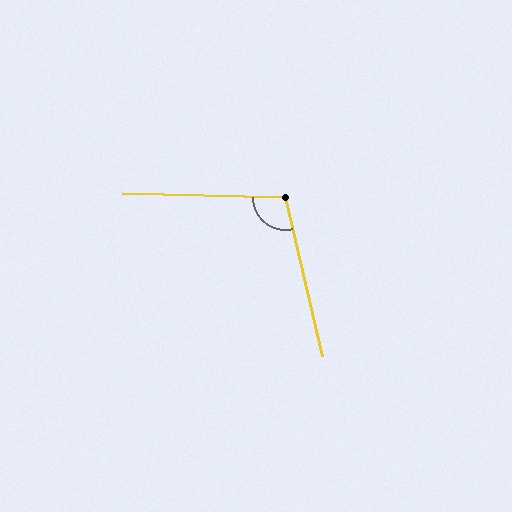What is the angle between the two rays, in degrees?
Approximately 104 degrees.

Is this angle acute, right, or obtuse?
It is obtuse.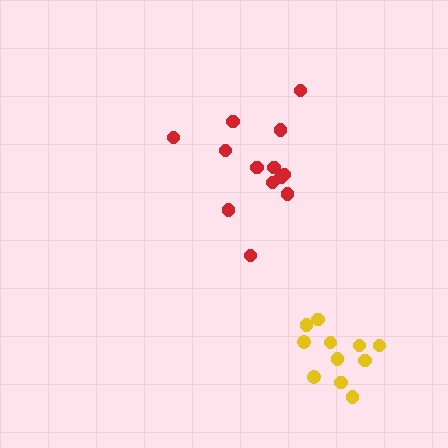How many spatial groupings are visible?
There are 2 spatial groupings.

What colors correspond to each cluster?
The clusters are colored: red, yellow.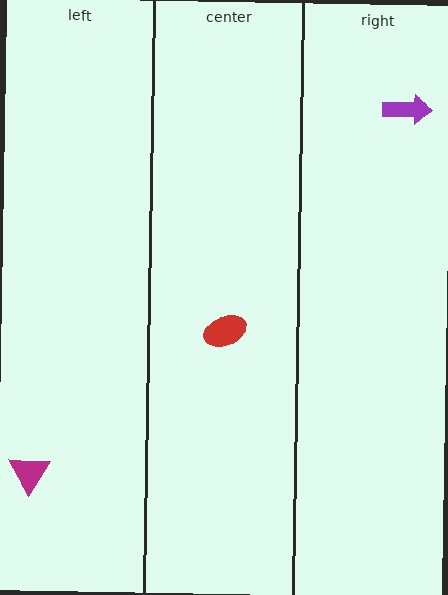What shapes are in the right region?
The purple arrow.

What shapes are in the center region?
The red ellipse.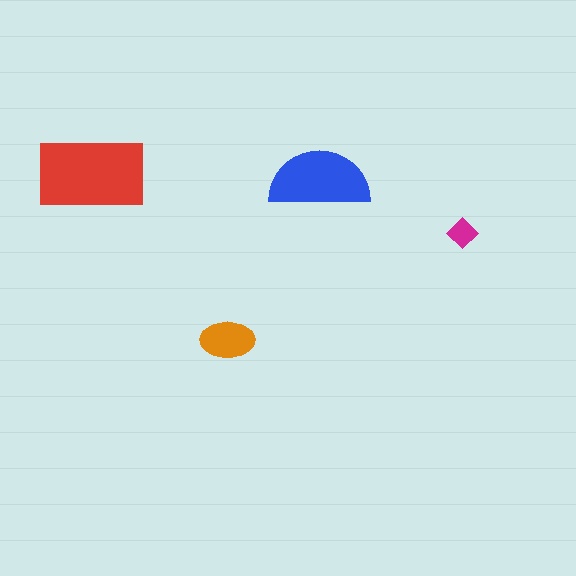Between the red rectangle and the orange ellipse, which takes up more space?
The red rectangle.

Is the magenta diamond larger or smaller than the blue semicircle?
Smaller.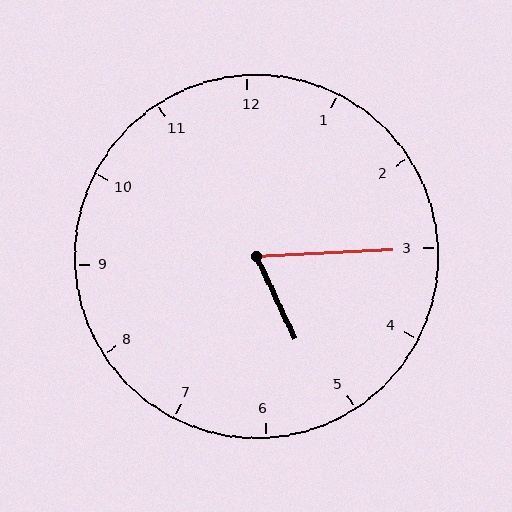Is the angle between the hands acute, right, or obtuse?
It is acute.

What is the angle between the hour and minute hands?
Approximately 68 degrees.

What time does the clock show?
5:15.